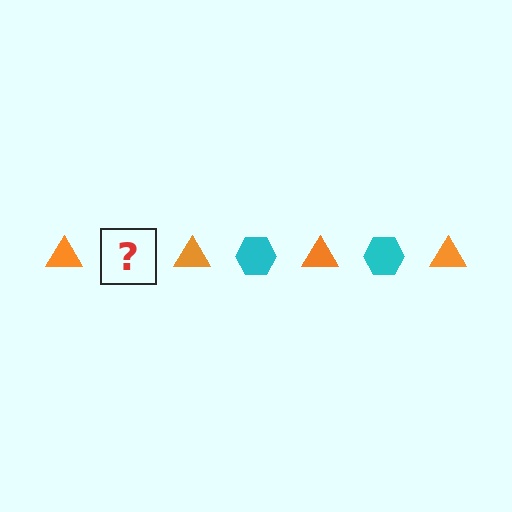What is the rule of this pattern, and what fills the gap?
The rule is that the pattern alternates between orange triangle and cyan hexagon. The gap should be filled with a cyan hexagon.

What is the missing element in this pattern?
The missing element is a cyan hexagon.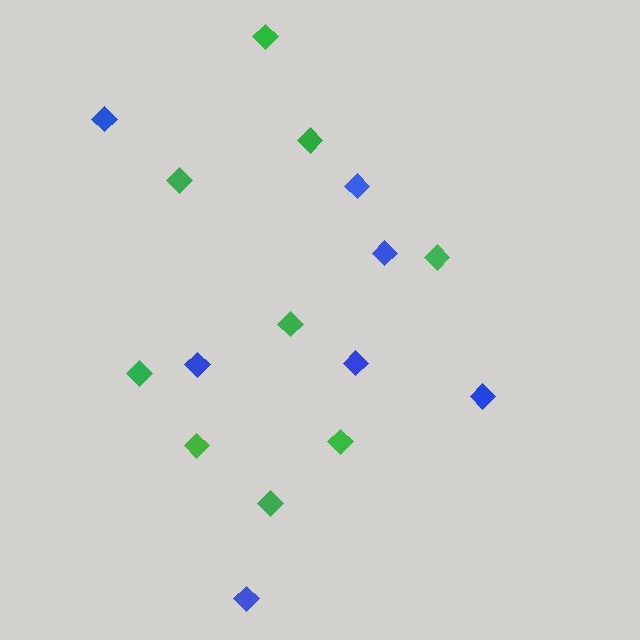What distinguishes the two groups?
There are 2 groups: one group of blue diamonds (7) and one group of green diamonds (9).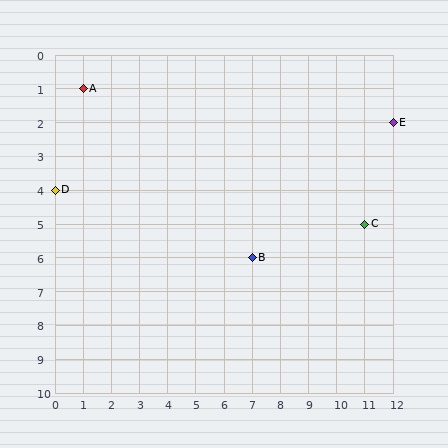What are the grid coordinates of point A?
Point A is at grid coordinates (1, 1).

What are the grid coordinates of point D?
Point D is at grid coordinates (0, 4).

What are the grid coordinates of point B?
Point B is at grid coordinates (7, 6).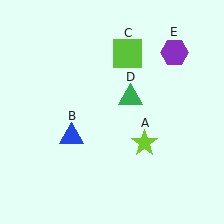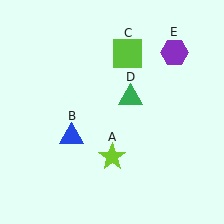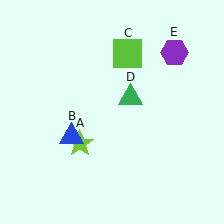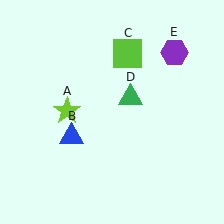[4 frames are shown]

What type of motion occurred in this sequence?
The lime star (object A) rotated clockwise around the center of the scene.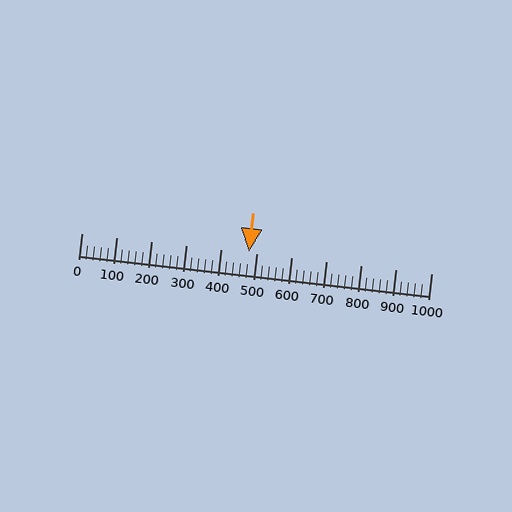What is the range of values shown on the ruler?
The ruler shows values from 0 to 1000.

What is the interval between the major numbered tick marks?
The major tick marks are spaced 100 units apart.